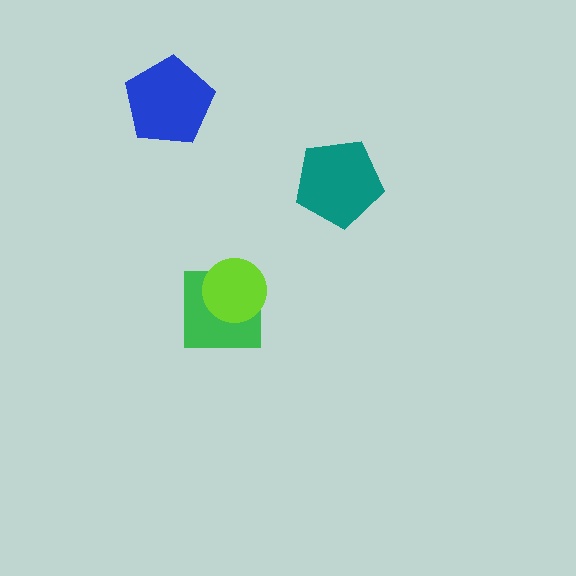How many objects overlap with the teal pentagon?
0 objects overlap with the teal pentagon.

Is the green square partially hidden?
Yes, it is partially covered by another shape.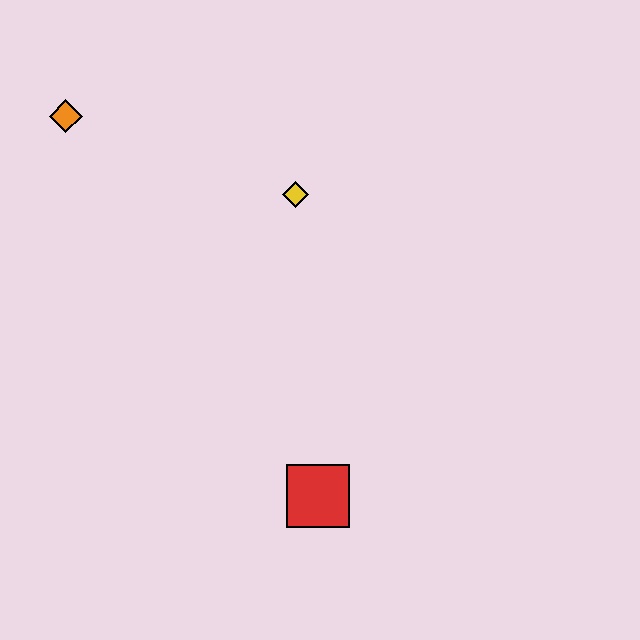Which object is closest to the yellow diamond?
The orange diamond is closest to the yellow diamond.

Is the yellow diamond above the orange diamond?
No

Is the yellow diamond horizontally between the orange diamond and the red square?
Yes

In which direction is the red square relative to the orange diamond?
The red square is below the orange diamond.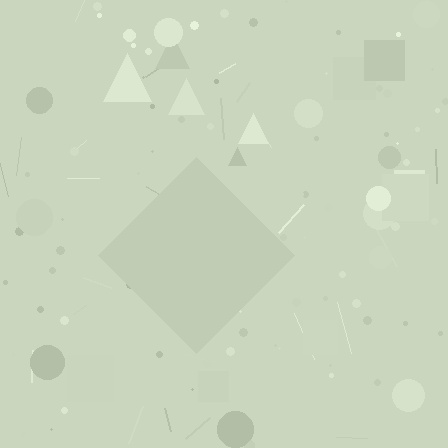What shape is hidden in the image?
A diamond is hidden in the image.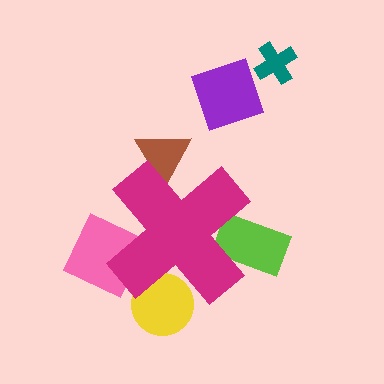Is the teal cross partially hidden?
No, the teal cross is fully visible.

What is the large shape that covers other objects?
A magenta cross.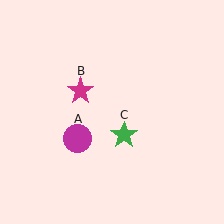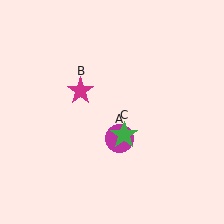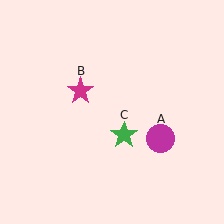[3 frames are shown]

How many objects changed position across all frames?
1 object changed position: magenta circle (object A).